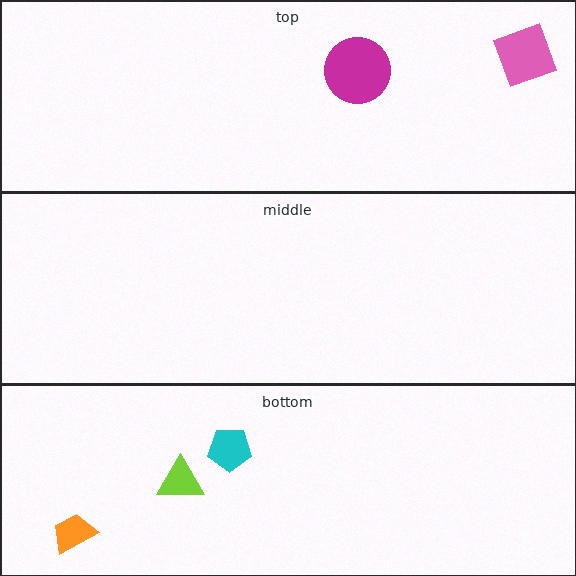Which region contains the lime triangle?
The bottom region.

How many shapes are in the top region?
2.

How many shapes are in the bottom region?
3.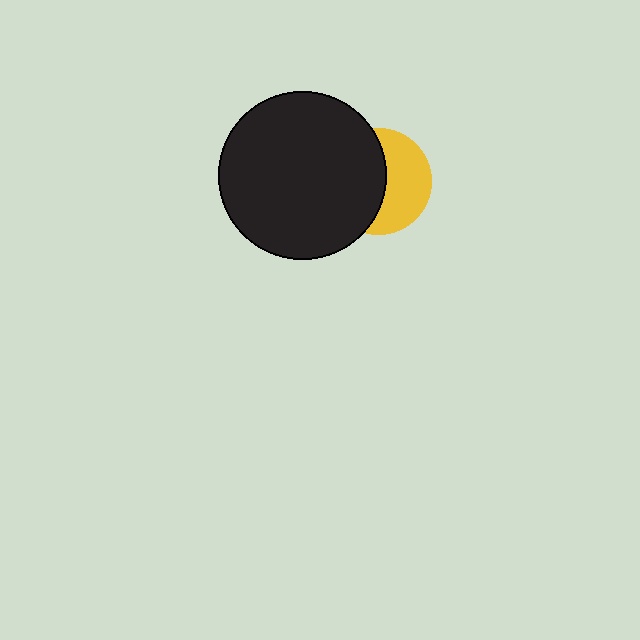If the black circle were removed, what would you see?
You would see the complete yellow circle.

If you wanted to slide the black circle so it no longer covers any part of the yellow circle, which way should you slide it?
Slide it left — that is the most direct way to separate the two shapes.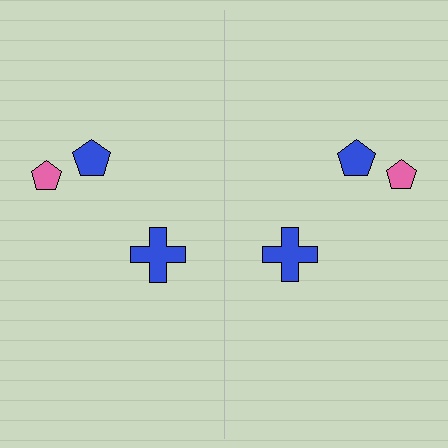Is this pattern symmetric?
Yes, this pattern has bilateral (reflection) symmetry.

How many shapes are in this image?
There are 6 shapes in this image.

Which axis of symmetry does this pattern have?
The pattern has a vertical axis of symmetry running through the center of the image.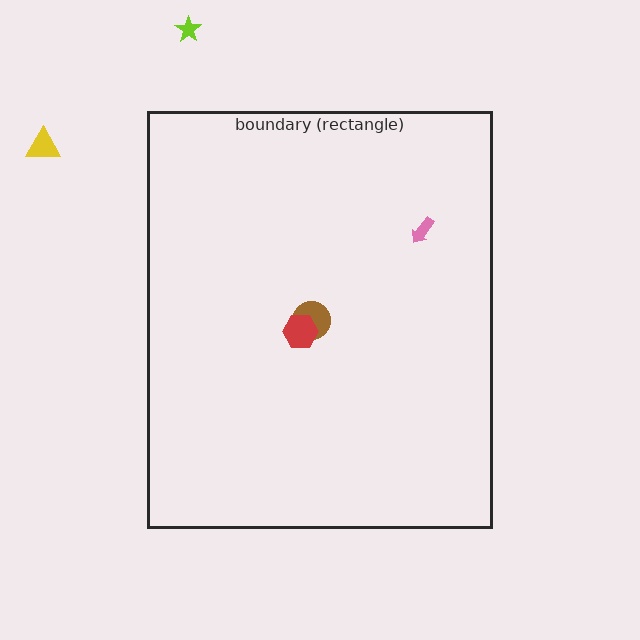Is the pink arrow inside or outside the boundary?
Inside.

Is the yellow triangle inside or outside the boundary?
Outside.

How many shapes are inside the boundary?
3 inside, 2 outside.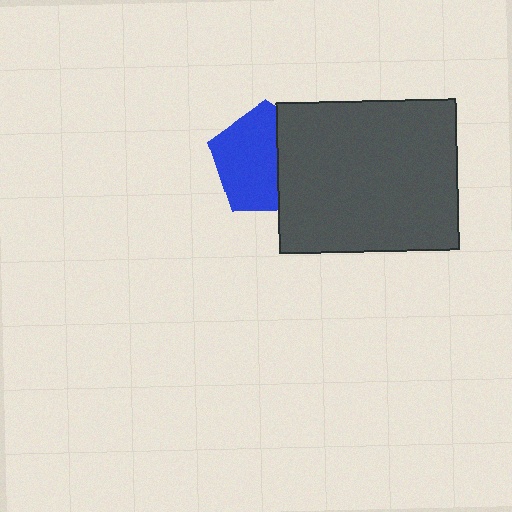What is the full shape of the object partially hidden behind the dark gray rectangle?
The partially hidden object is a blue pentagon.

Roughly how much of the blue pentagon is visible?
About half of it is visible (roughly 62%).